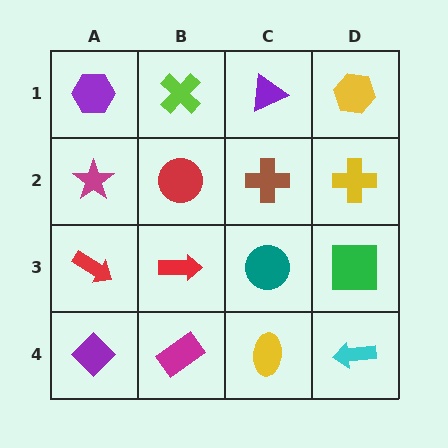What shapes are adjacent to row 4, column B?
A red arrow (row 3, column B), a purple diamond (row 4, column A), a yellow ellipse (row 4, column C).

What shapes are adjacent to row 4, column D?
A green square (row 3, column D), a yellow ellipse (row 4, column C).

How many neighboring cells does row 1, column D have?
2.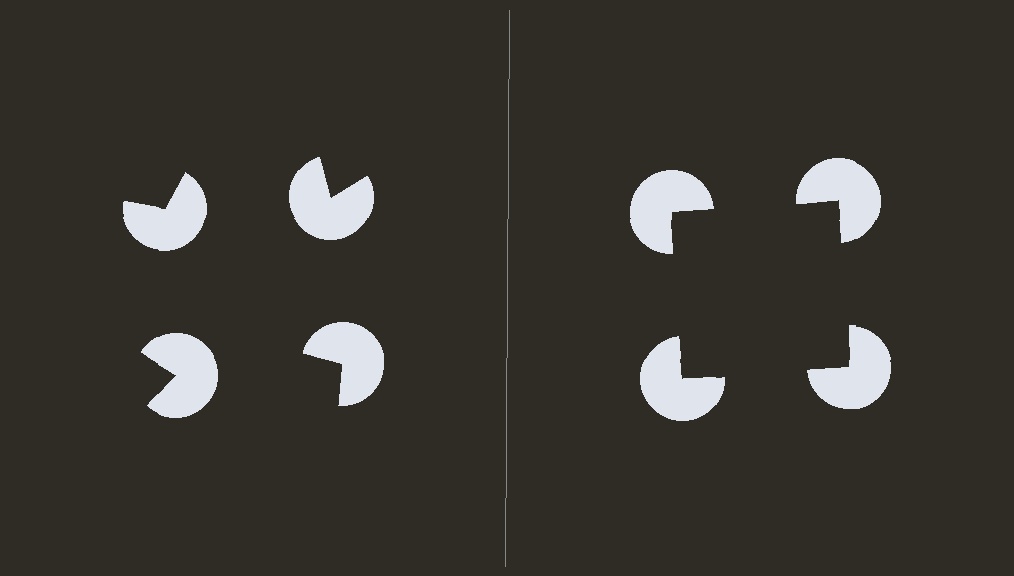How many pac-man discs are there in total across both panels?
8 — 4 on each side.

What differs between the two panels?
The pac-man discs are positioned identically on both sides; only the wedge orientations differ. On the right they align to a square; on the left they are misaligned.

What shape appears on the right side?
An illusory square.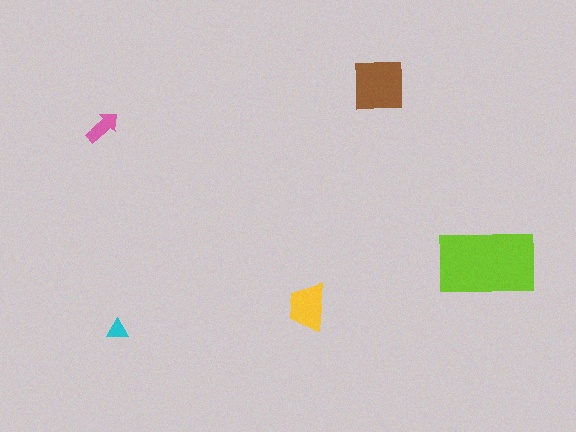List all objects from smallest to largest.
The cyan triangle, the pink arrow, the yellow trapezoid, the brown square, the lime rectangle.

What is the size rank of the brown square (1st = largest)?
2nd.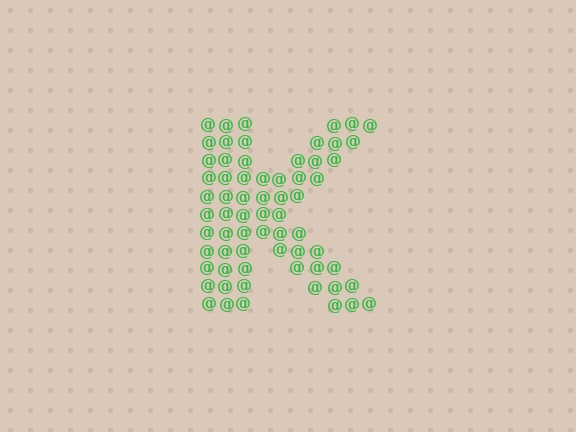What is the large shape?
The large shape is the letter K.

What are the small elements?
The small elements are at signs.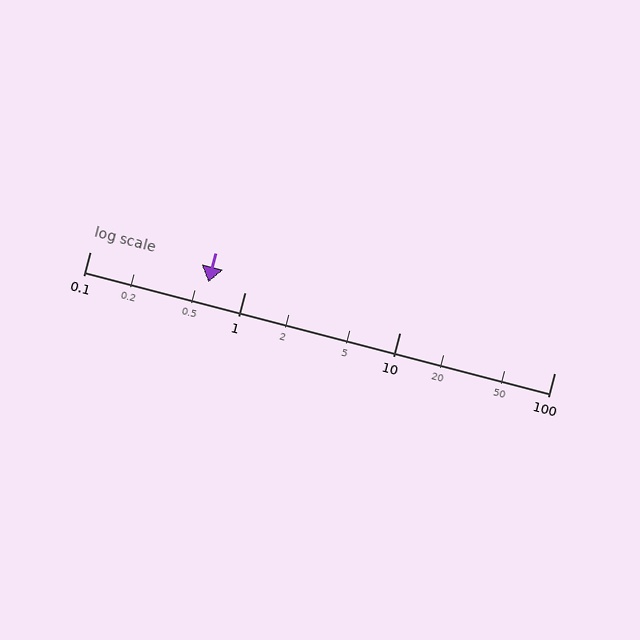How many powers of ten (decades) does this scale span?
The scale spans 3 decades, from 0.1 to 100.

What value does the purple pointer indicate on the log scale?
The pointer indicates approximately 0.58.